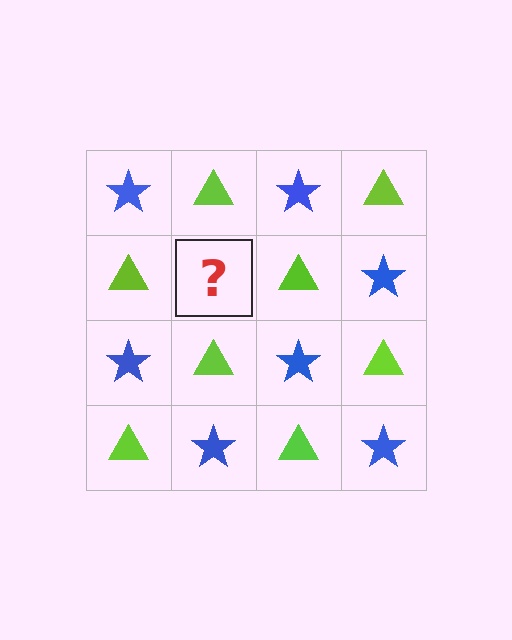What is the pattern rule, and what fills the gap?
The rule is that it alternates blue star and lime triangle in a checkerboard pattern. The gap should be filled with a blue star.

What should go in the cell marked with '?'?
The missing cell should contain a blue star.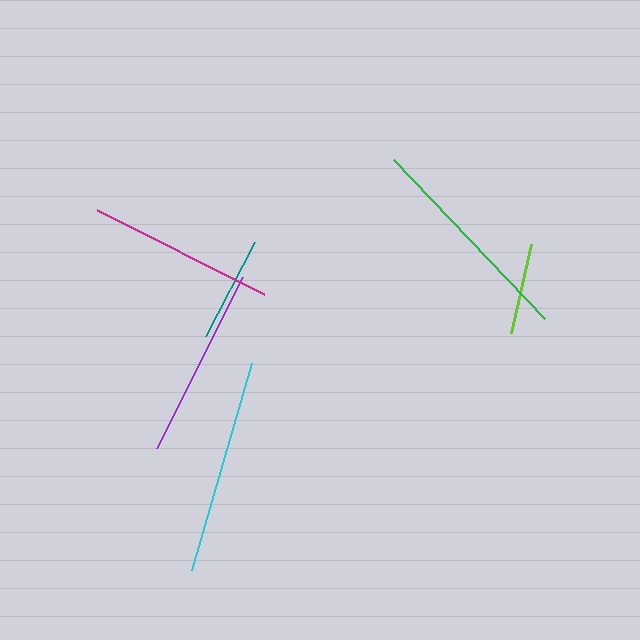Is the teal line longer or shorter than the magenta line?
The magenta line is longer than the teal line.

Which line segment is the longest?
The green line is the longest at approximately 220 pixels.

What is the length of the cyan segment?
The cyan segment is approximately 215 pixels long.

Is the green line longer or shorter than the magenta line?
The green line is longer than the magenta line.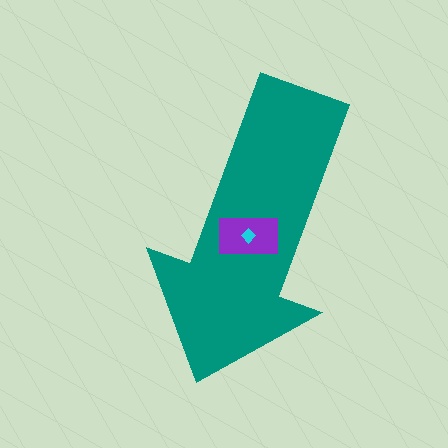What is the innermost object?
The cyan diamond.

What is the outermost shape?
The teal arrow.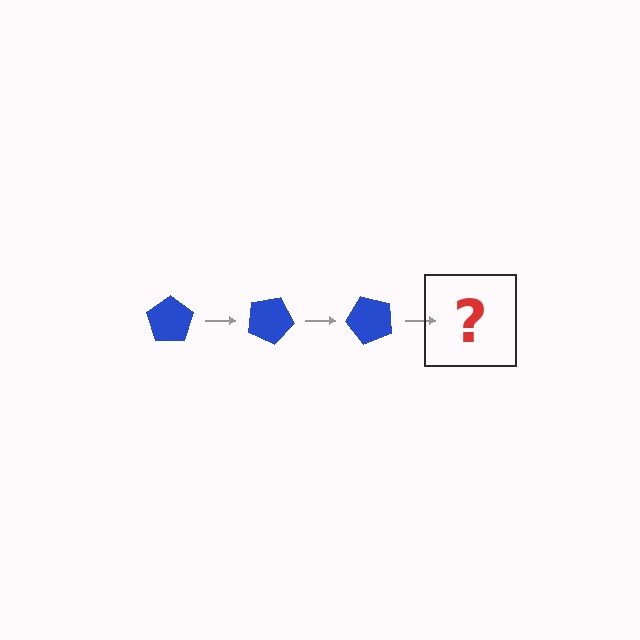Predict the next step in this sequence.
The next step is a blue pentagon rotated 75 degrees.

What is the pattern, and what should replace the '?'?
The pattern is that the pentagon rotates 25 degrees each step. The '?' should be a blue pentagon rotated 75 degrees.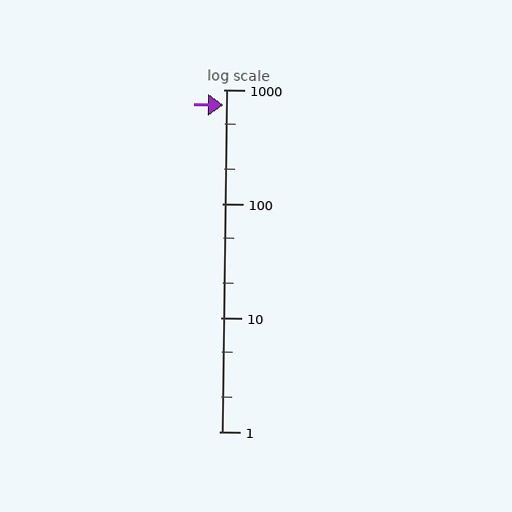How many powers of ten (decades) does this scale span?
The scale spans 3 decades, from 1 to 1000.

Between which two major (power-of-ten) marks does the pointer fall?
The pointer is between 100 and 1000.